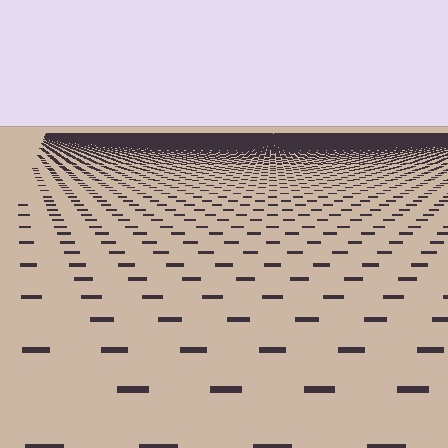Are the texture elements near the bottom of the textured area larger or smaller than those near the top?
Larger. Near the bottom, elements are closer to the viewer and appear at a bigger on-screen size.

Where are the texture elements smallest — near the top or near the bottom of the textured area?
Near the top.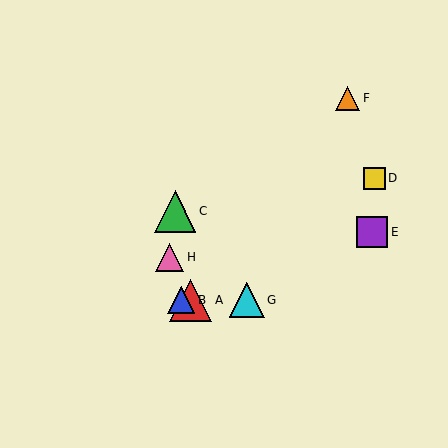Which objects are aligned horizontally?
Objects A, B, G are aligned horizontally.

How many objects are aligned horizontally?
3 objects (A, B, G) are aligned horizontally.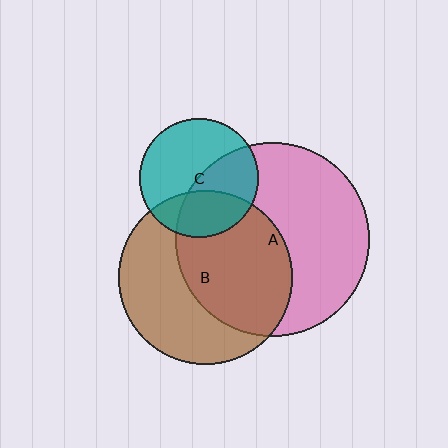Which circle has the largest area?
Circle A (pink).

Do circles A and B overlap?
Yes.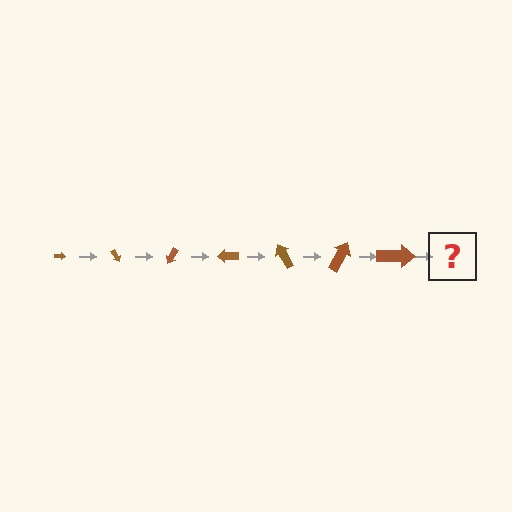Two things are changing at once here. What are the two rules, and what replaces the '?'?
The two rules are that the arrow grows larger each step and it rotates 60 degrees each step. The '?' should be an arrow, larger than the previous one and rotated 420 degrees from the start.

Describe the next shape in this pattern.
It should be an arrow, larger than the previous one and rotated 420 degrees from the start.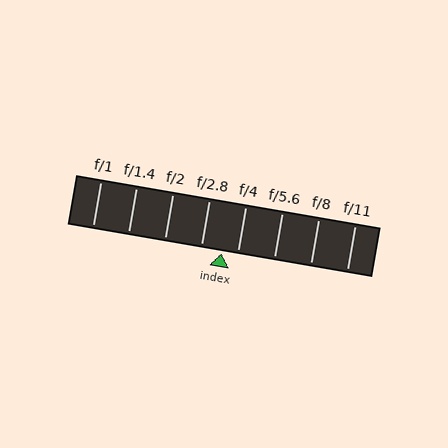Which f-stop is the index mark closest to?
The index mark is closest to f/4.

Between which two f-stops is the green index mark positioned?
The index mark is between f/2.8 and f/4.